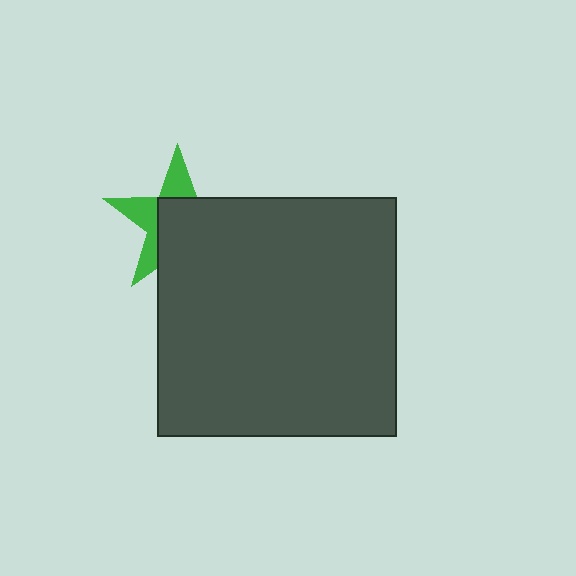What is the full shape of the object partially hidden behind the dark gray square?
The partially hidden object is a green star.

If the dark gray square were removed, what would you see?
You would see the complete green star.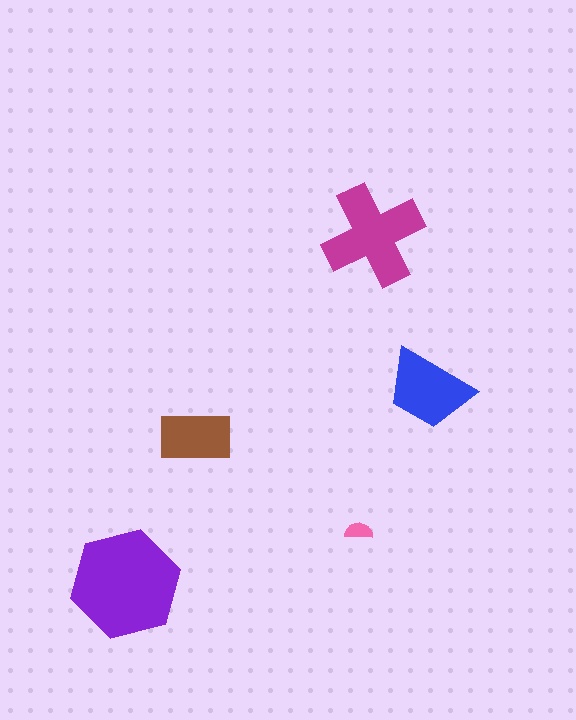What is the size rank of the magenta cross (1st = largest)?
2nd.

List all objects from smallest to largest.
The pink semicircle, the brown rectangle, the blue trapezoid, the magenta cross, the purple hexagon.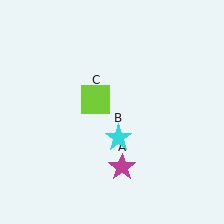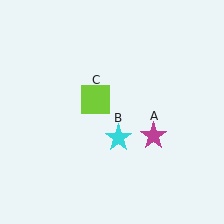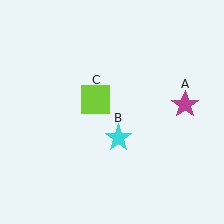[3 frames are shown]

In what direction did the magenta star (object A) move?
The magenta star (object A) moved up and to the right.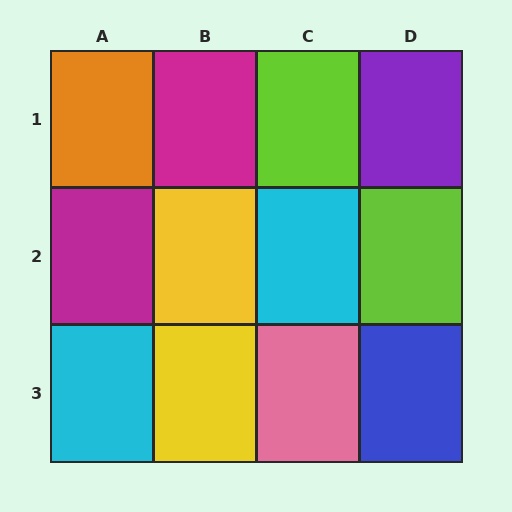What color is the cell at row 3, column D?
Blue.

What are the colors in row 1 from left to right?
Orange, magenta, lime, purple.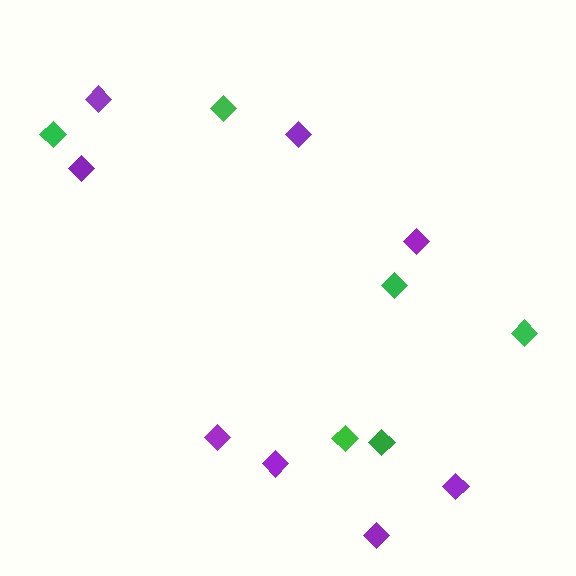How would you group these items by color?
There are 2 groups: one group of green diamonds (6) and one group of purple diamonds (8).